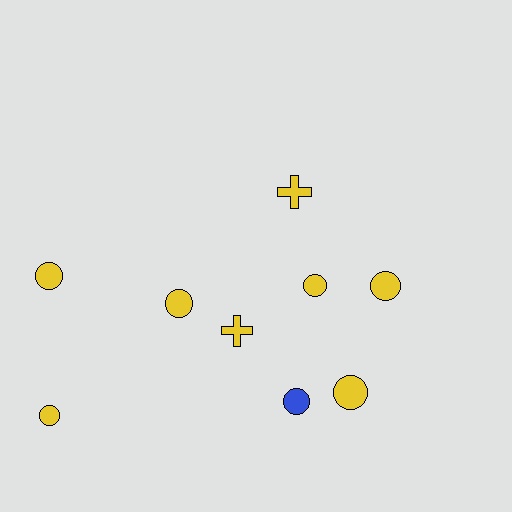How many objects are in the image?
There are 9 objects.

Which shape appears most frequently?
Circle, with 7 objects.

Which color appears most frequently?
Yellow, with 8 objects.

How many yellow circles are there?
There are 6 yellow circles.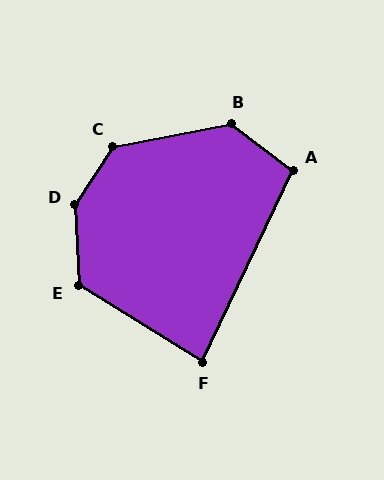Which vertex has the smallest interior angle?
F, at approximately 84 degrees.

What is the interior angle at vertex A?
Approximately 102 degrees (obtuse).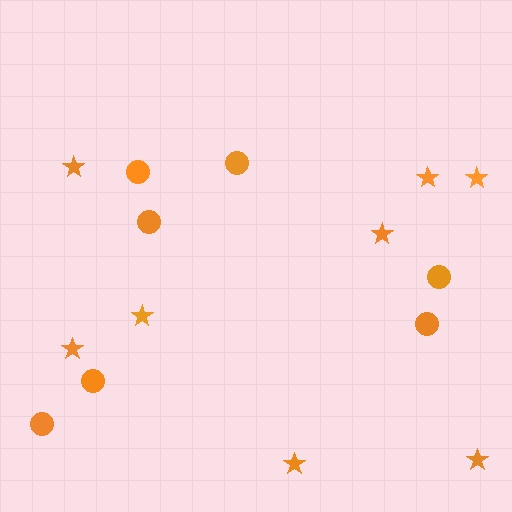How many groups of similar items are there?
There are 2 groups: one group of stars (8) and one group of circles (7).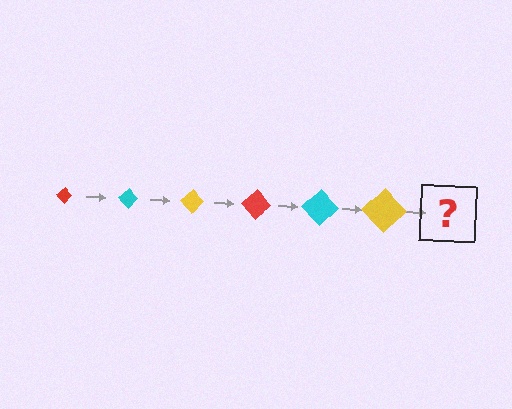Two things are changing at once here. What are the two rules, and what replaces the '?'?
The two rules are that the diamond grows larger each step and the color cycles through red, cyan, and yellow. The '?' should be a red diamond, larger than the previous one.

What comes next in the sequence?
The next element should be a red diamond, larger than the previous one.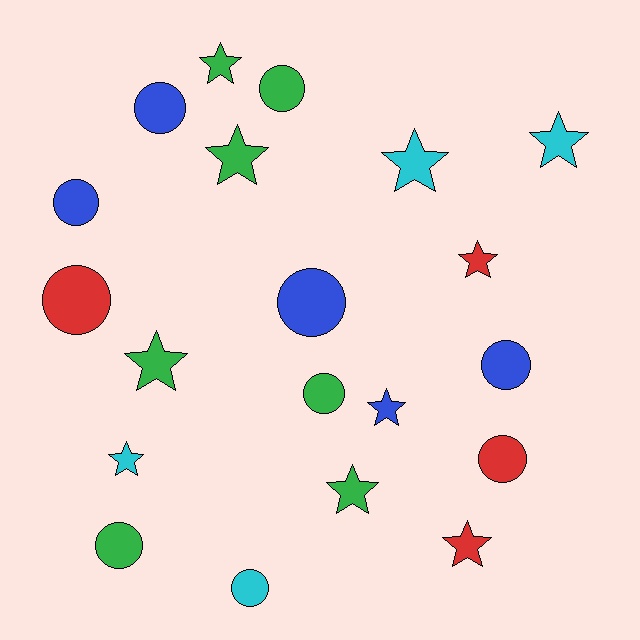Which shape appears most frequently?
Circle, with 10 objects.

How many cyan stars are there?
There are 3 cyan stars.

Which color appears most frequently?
Green, with 7 objects.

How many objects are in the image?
There are 20 objects.